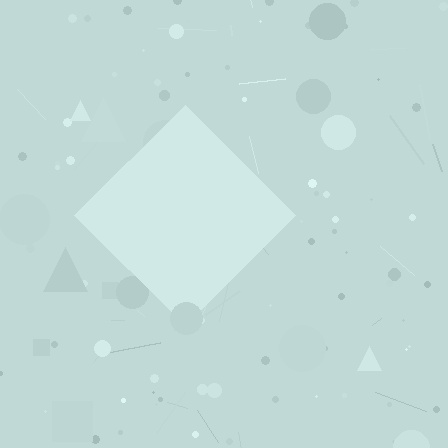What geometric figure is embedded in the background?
A diamond is embedded in the background.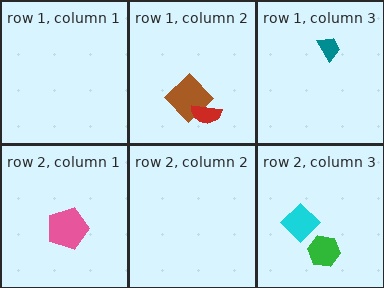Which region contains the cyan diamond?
The row 2, column 3 region.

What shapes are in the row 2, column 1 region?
The pink pentagon.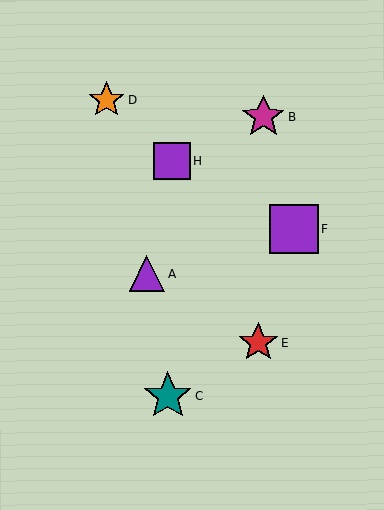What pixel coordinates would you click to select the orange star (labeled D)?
Click at (106, 100) to select the orange star D.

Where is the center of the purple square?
The center of the purple square is at (172, 161).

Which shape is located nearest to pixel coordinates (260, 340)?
The red star (labeled E) at (258, 343) is nearest to that location.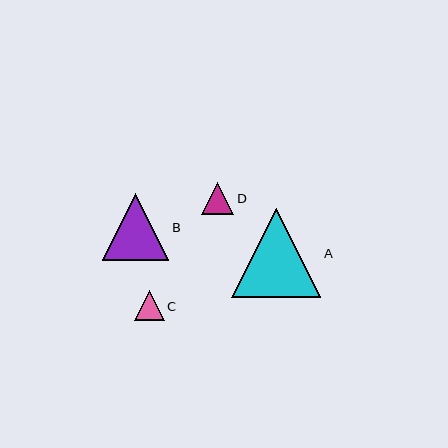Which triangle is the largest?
Triangle A is the largest with a size of approximately 89 pixels.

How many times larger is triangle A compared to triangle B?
Triangle A is approximately 1.3 times the size of triangle B.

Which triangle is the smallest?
Triangle C is the smallest with a size of approximately 30 pixels.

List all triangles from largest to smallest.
From largest to smallest: A, B, D, C.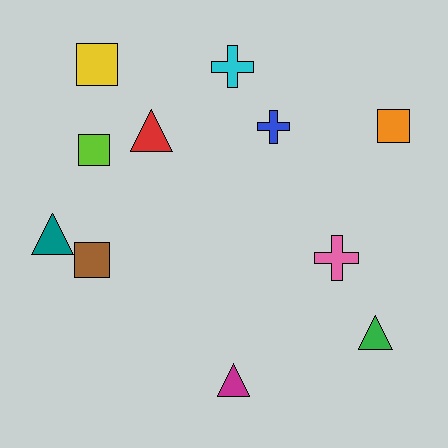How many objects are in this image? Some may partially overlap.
There are 11 objects.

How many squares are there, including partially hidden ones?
There are 4 squares.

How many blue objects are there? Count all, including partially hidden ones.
There is 1 blue object.